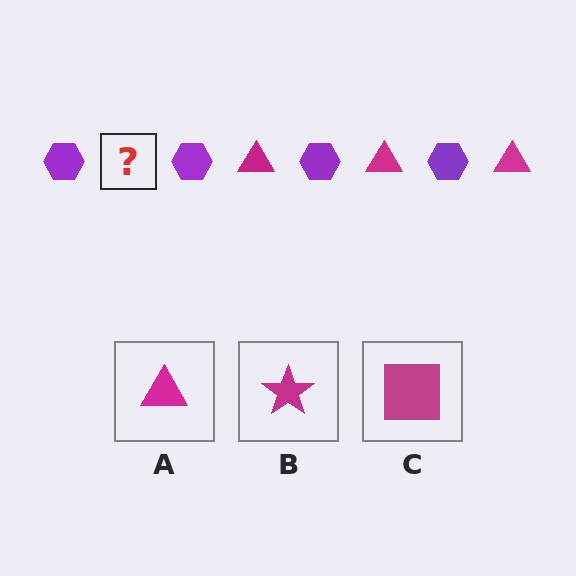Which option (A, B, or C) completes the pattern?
A.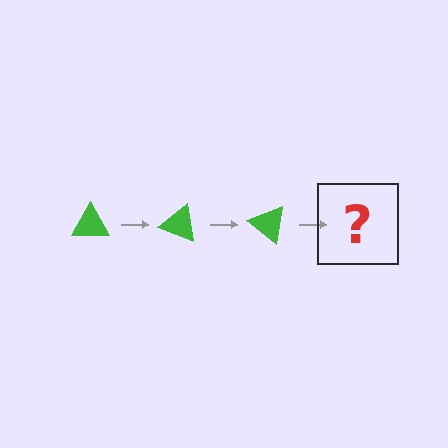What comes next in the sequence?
The next element should be a green triangle rotated 60 degrees.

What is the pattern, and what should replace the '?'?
The pattern is that the triangle rotates 20 degrees each step. The '?' should be a green triangle rotated 60 degrees.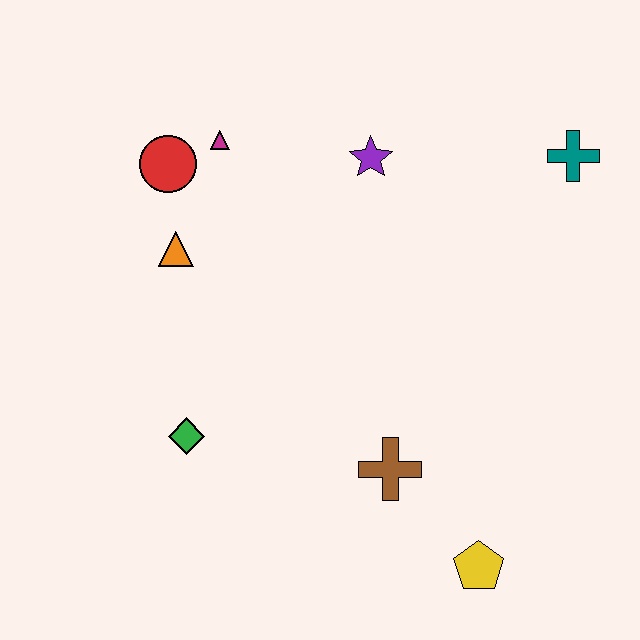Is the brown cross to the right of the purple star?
Yes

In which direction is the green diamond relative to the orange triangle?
The green diamond is below the orange triangle.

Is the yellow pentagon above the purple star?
No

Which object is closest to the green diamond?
The orange triangle is closest to the green diamond.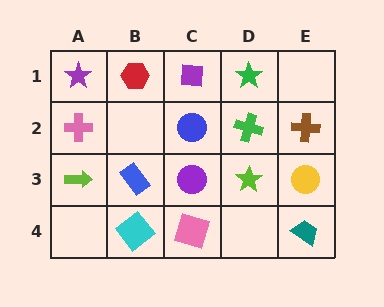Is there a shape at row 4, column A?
No, that cell is empty.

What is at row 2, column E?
A brown cross.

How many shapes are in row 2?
4 shapes.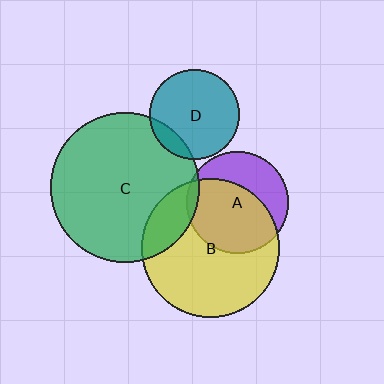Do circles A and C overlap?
Yes.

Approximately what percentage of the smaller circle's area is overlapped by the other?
Approximately 5%.